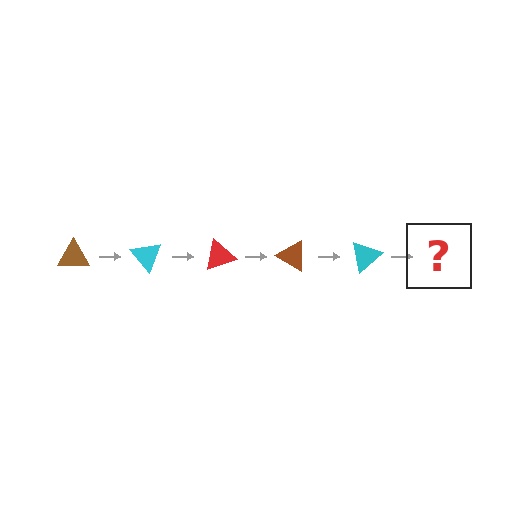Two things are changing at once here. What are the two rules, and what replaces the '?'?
The two rules are that it rotates 50 degrees each step and the color cycles through brown, cyan, and red. The '?' should be a red triangle, rotated 250 degrees from the start.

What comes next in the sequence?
The next element should be a red triangle, rotated 250 degrees from the start.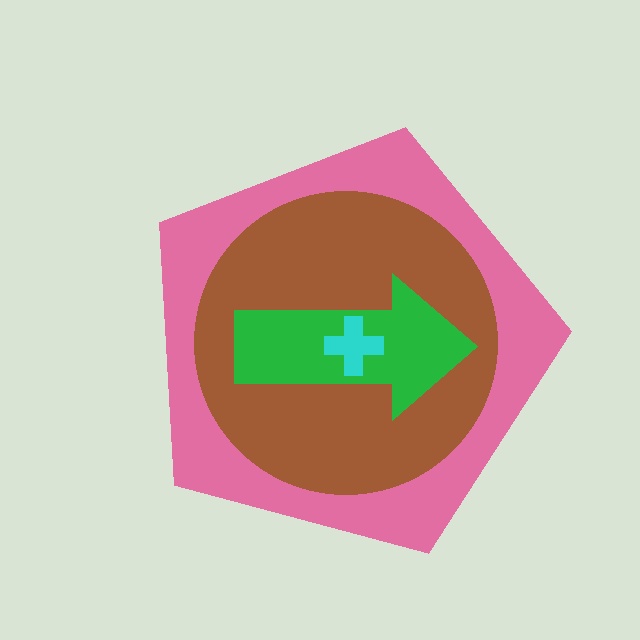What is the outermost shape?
The pink pentagon.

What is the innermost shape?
The cyan cross.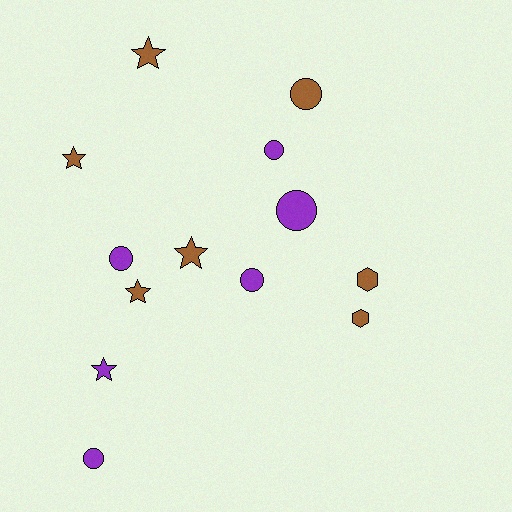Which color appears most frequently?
Brown, with 7 objects.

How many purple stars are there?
There is 1 purple star.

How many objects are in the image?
There are 13 objects.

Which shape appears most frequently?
Circle, with 6 objects.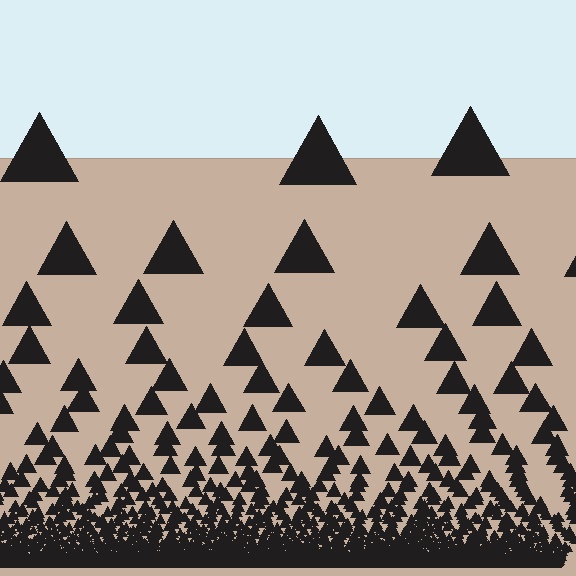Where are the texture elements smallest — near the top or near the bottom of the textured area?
Near the bottom.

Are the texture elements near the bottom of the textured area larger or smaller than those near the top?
Smaller. The gradient is inverted — elements near the bottom are smaller and denser.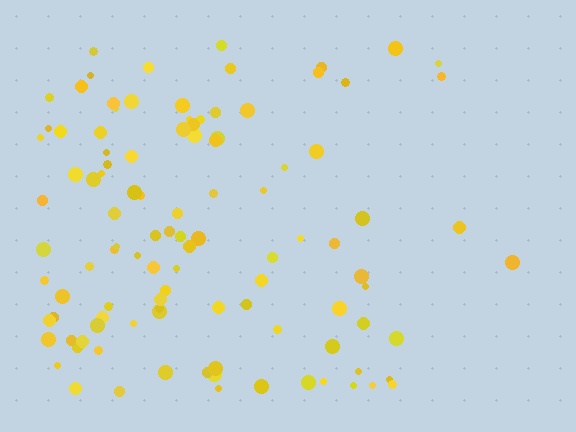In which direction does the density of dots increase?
From right to left, with the left side densest.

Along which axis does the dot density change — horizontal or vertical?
Horizontal.